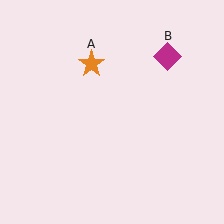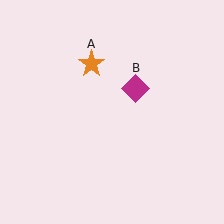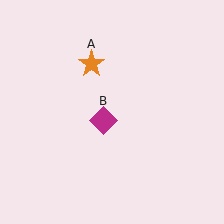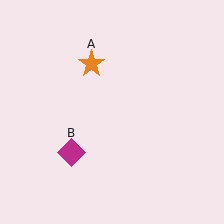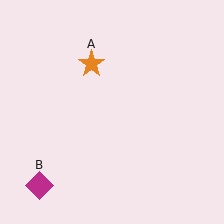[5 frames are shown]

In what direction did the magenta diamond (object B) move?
The magenta diamond (object B) moved down and to the left.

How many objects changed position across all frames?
1 object changed position: magenta diamond (object B).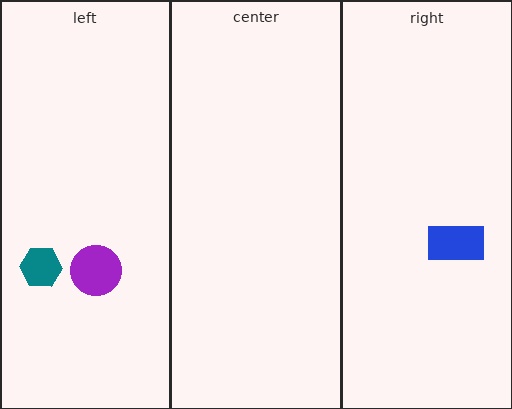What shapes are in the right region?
The blue rectangle.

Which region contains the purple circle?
The left region.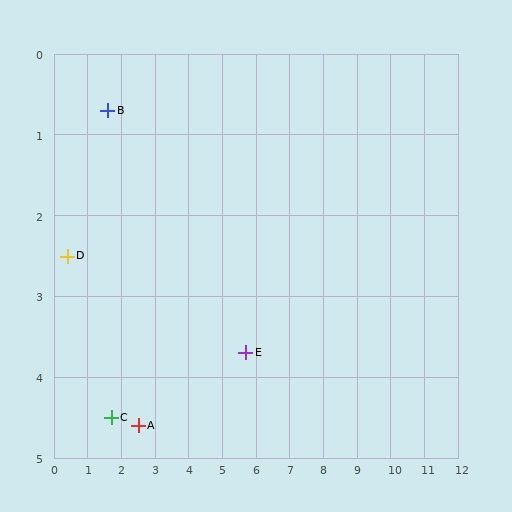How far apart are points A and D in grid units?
Points A and D are about 3.0 grid units apart.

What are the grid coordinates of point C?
Point C is at approximately (1.7, 4.5).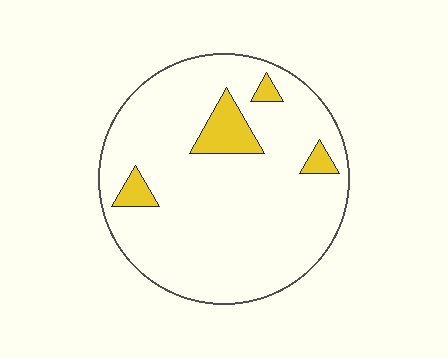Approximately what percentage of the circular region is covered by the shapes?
Approximately 10%.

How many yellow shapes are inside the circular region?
4.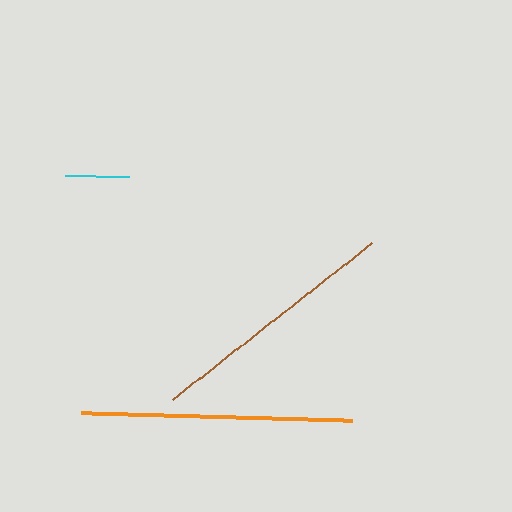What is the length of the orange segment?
The orange segment is approximately 272 pixels long.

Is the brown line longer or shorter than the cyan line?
The brown line is longer than the cyan line.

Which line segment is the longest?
The orange line is the longest at approximately 272 pixels.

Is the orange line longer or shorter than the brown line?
The orange line is longer than the brown line.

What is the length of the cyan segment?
The cyan segment is approximately 64 pixels long.